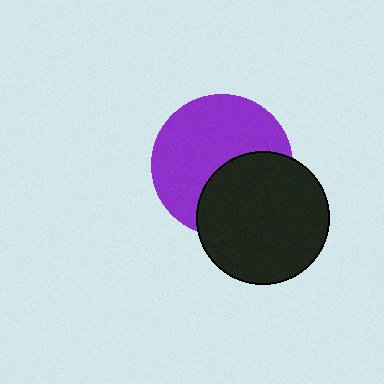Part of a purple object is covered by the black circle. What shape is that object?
It is a circle.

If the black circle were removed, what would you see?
You would see the complete purple circle.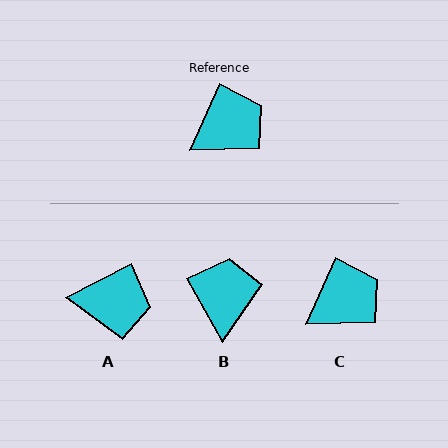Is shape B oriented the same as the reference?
No, it is off by about 54 degrees.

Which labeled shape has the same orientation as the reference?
C.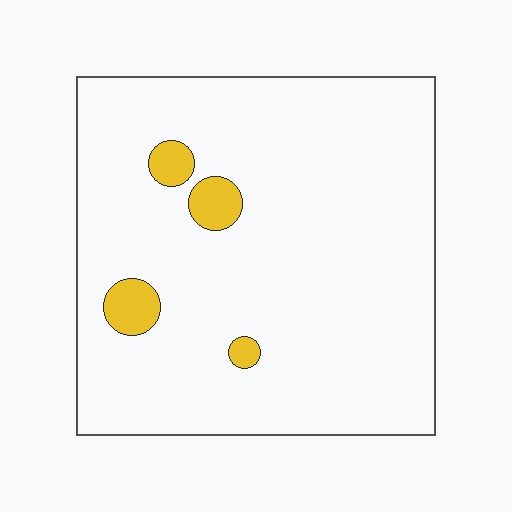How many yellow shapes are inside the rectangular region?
4.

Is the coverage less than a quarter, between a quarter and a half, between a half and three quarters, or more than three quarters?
Less than a quarter.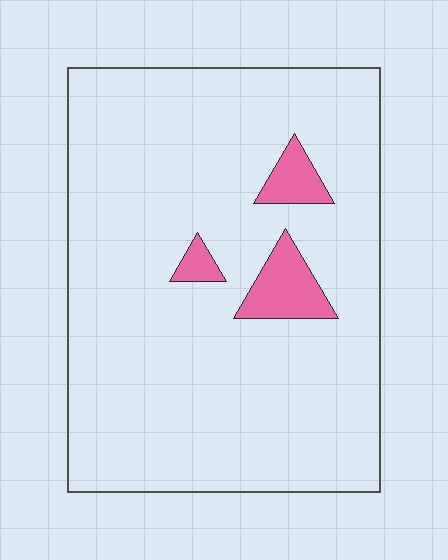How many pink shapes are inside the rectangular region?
3.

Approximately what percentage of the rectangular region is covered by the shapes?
Approximately 5%.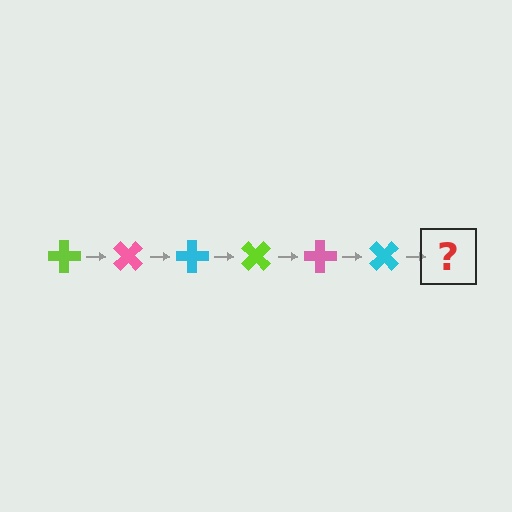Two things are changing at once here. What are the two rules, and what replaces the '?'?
The two rules are that it rotates 45 degrees each step and the color cycles through lime, pink, and cyan. The '?' should be a lime cross, rotated 270 degrees from the start.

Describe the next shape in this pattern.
It should be a lime cross, rotated 270 degrees from the start.